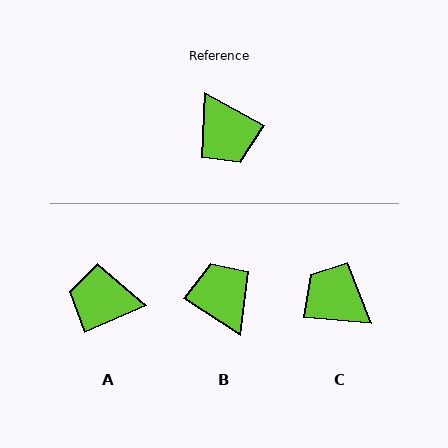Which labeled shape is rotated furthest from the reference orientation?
B, about 175 degrees away.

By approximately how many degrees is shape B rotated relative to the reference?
Approximately 175 degrees counter-clockwise.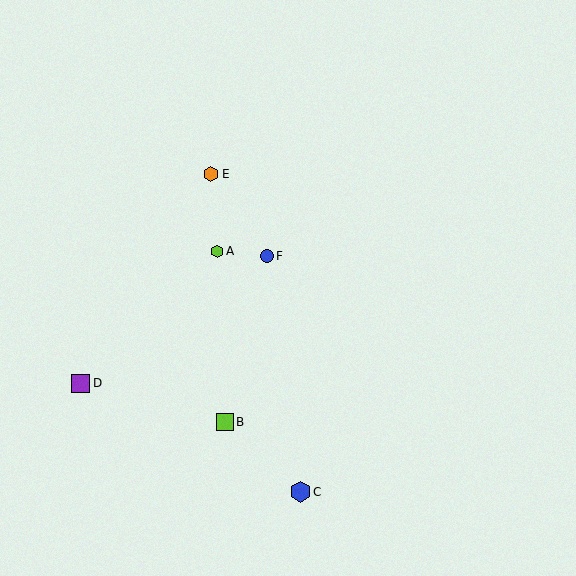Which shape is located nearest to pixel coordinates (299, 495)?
The blue hexagon (labeled C) at (300, 492) is nearest to that location.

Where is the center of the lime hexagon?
The center of the lime hexagon is at (217, 251).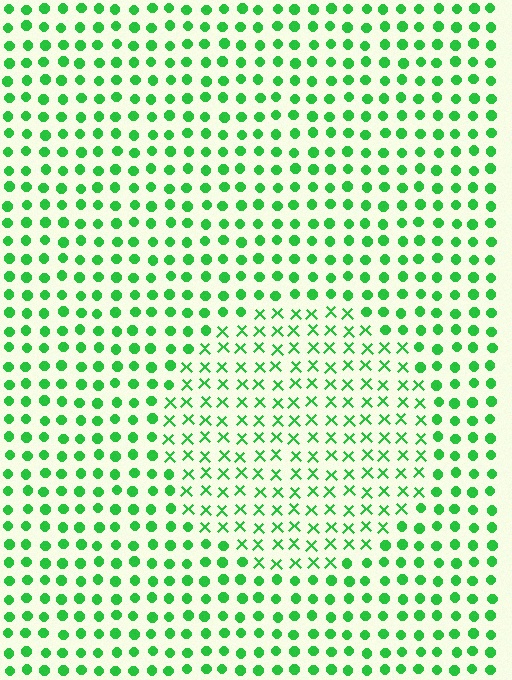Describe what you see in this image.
The image is filled with small green elements arranged in a uniform grid. A circle-shaped region contains X marks, while the surrounding area contains circles. The boundary is defined purely by the change in element shape.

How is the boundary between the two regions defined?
The boundary is defined by a change in element shape: X marks inside vs. circles outside. All elements share the same color and spacing.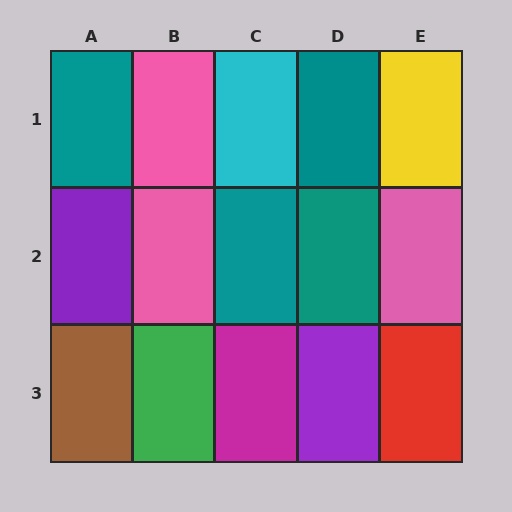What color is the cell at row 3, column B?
Green.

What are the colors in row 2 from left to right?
Purple, pink, teal, teal, pink.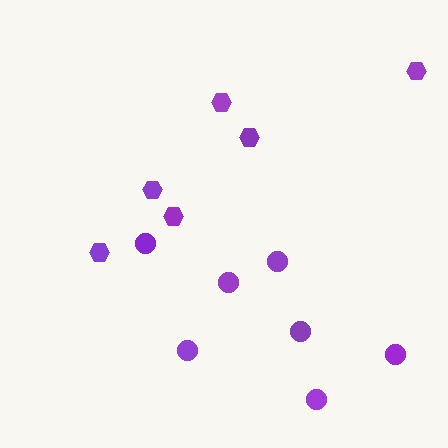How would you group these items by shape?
There are 2 groups: one group of circles (7) and one group of hexagons (6).